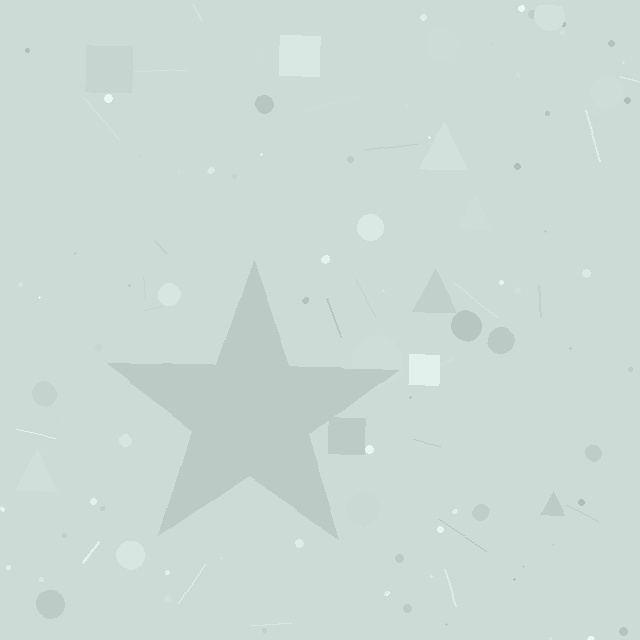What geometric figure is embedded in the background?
A star is embedded in the background.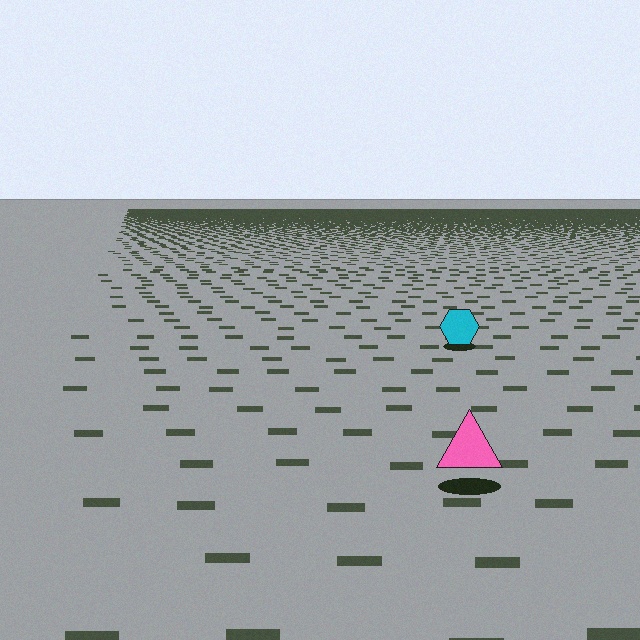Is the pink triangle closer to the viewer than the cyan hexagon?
Yes. The pink triangle is closer — you can tell from the texture gradient: the ground texture is coarser near it.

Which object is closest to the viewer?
The pink triangle is closest. The texture marks near it are larger and more spread out.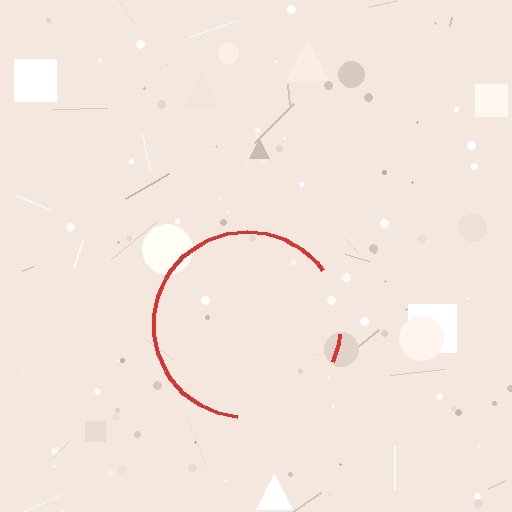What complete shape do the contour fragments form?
The contour fragments form a circle.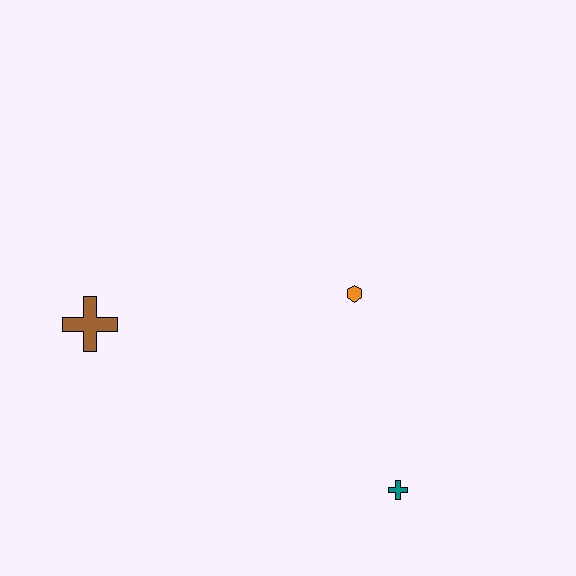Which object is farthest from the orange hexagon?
The brown cross is farthest from the orange hexagon.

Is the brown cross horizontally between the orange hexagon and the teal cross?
No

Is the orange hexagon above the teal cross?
Yes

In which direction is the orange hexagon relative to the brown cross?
The orange hexagon is to the right of the brown cross.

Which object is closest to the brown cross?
The orange hexagon is closest to the brown cross.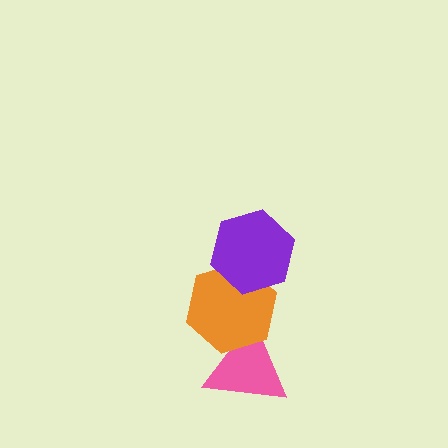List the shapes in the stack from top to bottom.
From top to bottom: the purple hexagon, the orange hexagon, the pink triangle.